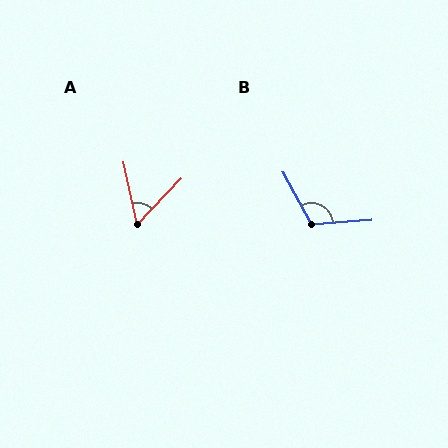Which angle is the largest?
B, at approximately 114 degrees.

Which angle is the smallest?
A, at approximately 56 degrees.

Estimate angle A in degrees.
Approximately 56 degrees.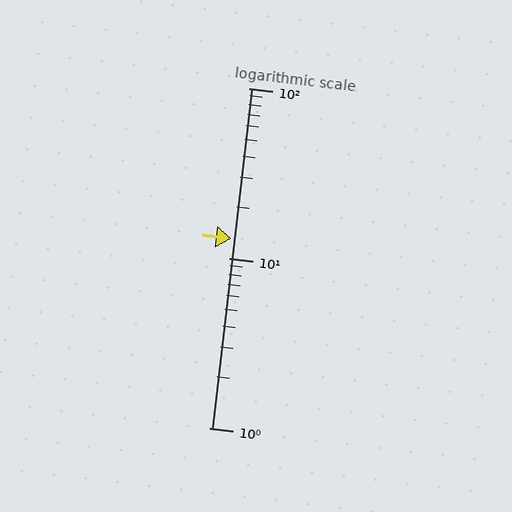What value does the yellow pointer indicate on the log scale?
The pointer indicates approximately 13.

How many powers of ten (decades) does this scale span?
The scale spans 2 decades, from 1 to 100.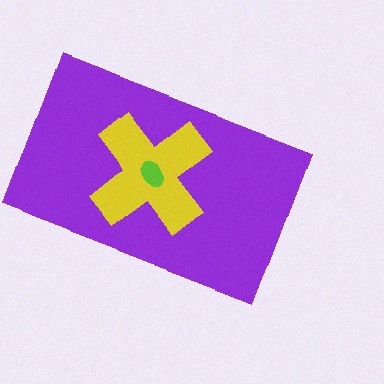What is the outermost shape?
The purple rectangle.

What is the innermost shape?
The lime ellipse.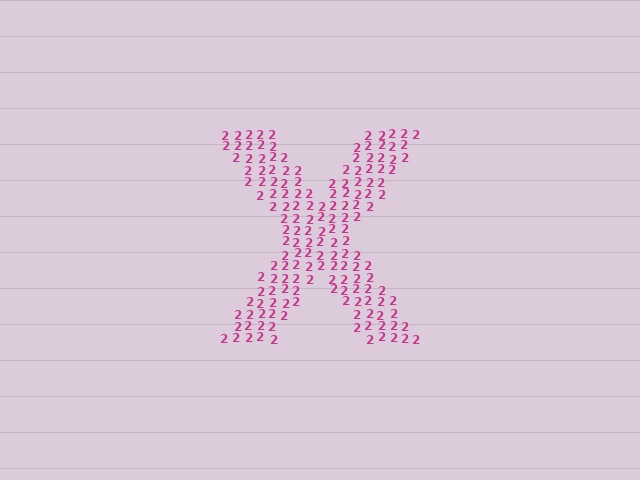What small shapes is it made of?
It is made of small digit 2's.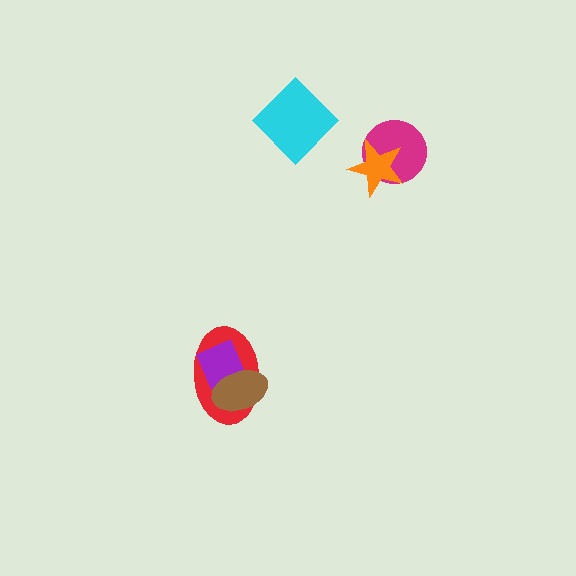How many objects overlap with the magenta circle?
1 object overlaps with the magenta circle.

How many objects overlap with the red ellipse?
2 objects overlap with the red ellipse.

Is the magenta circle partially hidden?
Yes, it is partially covered by another shape.